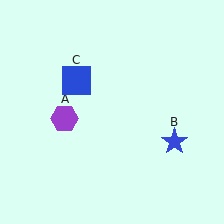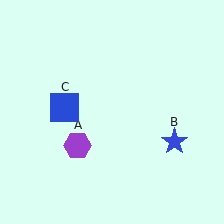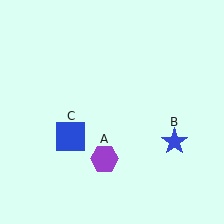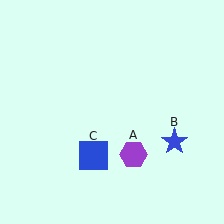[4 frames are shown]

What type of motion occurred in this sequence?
The purple hexagon (object A), blue square (object C) rotated counterclockwise around the center of the scene.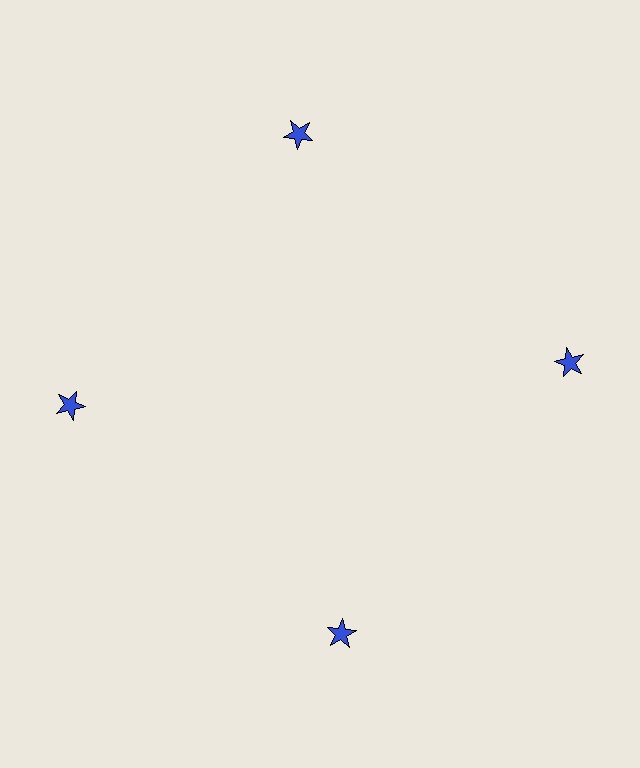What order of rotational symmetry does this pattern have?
This pattern has 4-fold rotational symmetry.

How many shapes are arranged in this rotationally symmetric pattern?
There are 4 shapes, arranged in 4 groups of 1.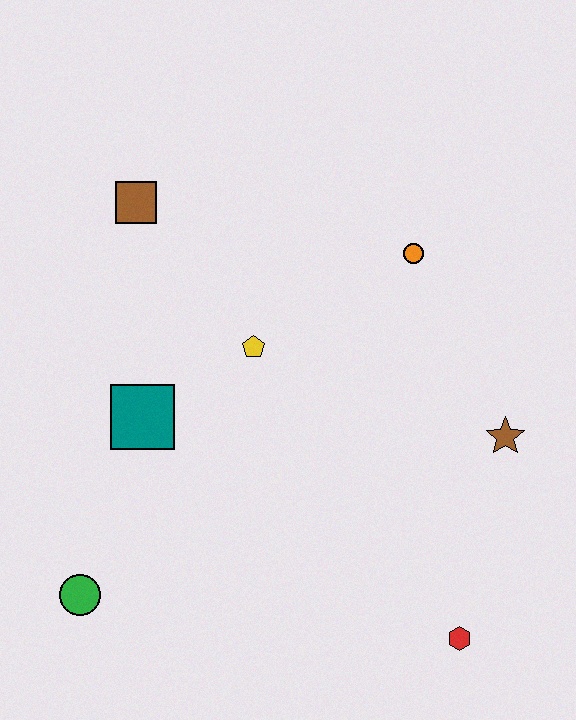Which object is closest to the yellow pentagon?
The teal square is closest to the yellow pentagon.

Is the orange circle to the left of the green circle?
No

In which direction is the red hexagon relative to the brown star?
The red hexagon is below the brown star.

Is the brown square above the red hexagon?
Yes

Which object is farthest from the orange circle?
The green circle is farthest from the orange circle.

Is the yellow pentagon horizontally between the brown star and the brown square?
Yes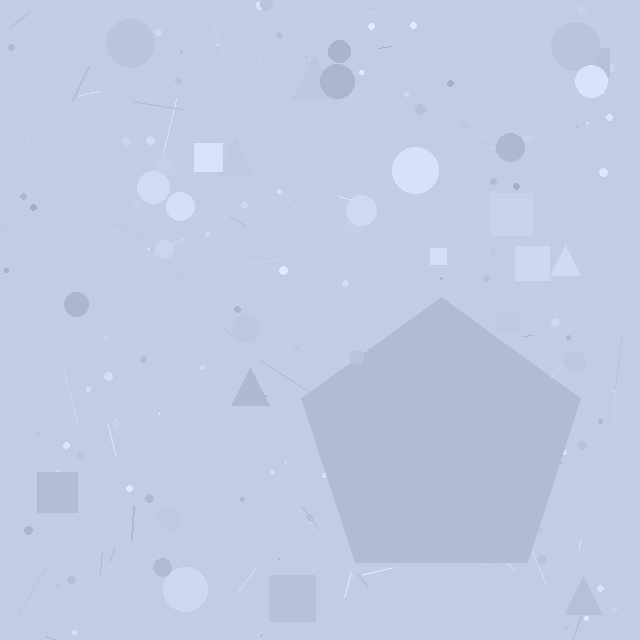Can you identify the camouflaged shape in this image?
The camouflaged shape is a pentagon.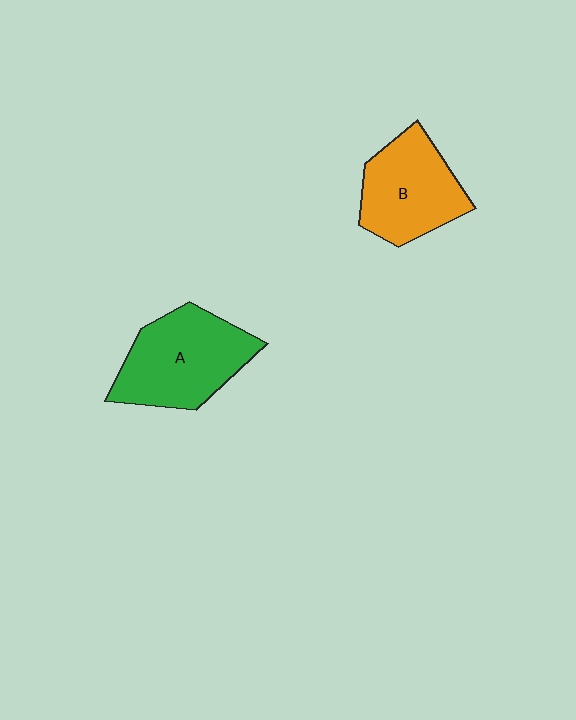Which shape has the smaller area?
Shape B (orange).